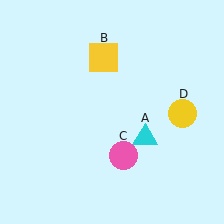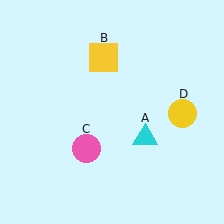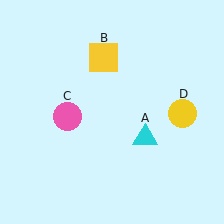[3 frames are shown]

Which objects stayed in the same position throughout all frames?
Cyan triangle (object A) and yellow square (object B) and yellow circle (object D) remained stationary.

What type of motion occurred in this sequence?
The pink circle (object C) rotated clockwise around the center of the scene.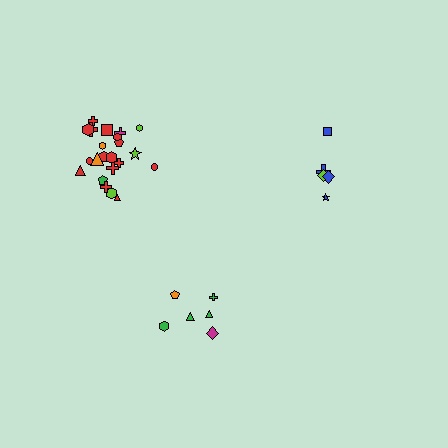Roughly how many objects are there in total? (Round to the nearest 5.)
Roughly 35 objects in total.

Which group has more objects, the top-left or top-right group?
The top-left group.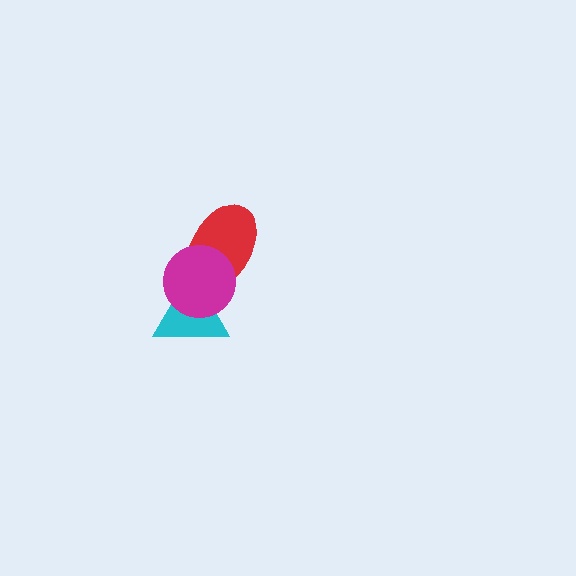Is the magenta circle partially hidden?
No, no other shape covers it.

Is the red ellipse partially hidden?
Yes, it is partially covered by another shape.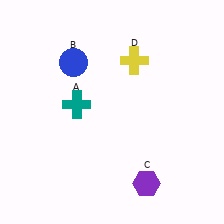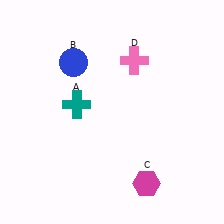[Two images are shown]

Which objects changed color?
C changed from purple to magenta. D changed from yellow to pink.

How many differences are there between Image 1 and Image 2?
There are 2 differences between the two images.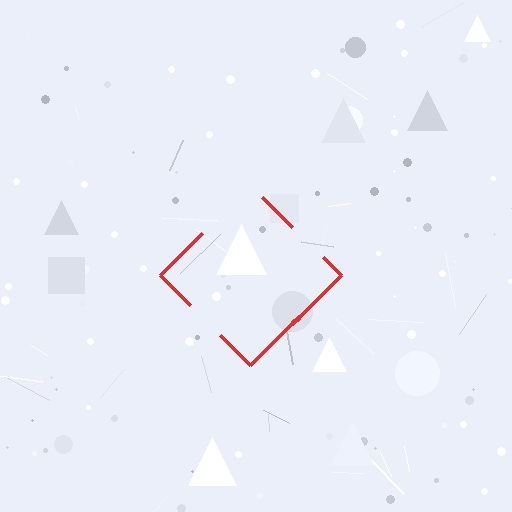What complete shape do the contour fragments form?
The contour fragments form a diamond.